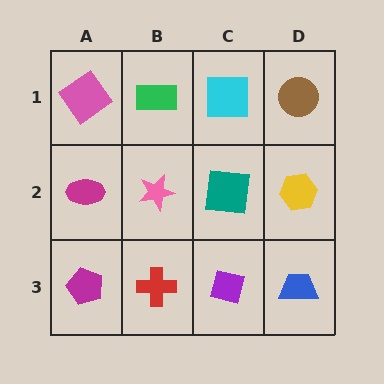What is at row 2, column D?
A yellow hexagon.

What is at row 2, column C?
A teal square.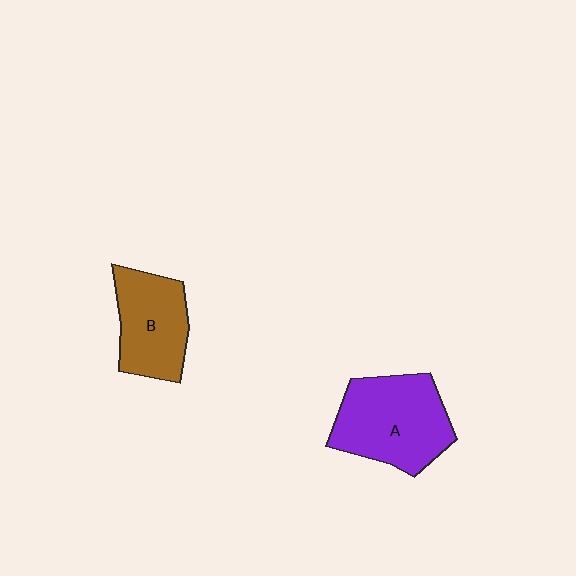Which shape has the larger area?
Shape A (purple).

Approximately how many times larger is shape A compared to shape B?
Approximately 1.3 times.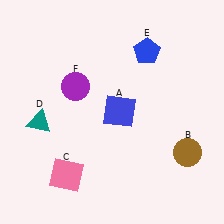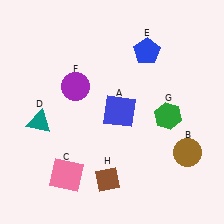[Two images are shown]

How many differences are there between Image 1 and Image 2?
There are 2 differences between the two images.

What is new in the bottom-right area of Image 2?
A green hexagon (G) was added in the bottom-right area of Image 2.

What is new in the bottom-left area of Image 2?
A brown diamond (H) was added in the bottom-left area of Image 2.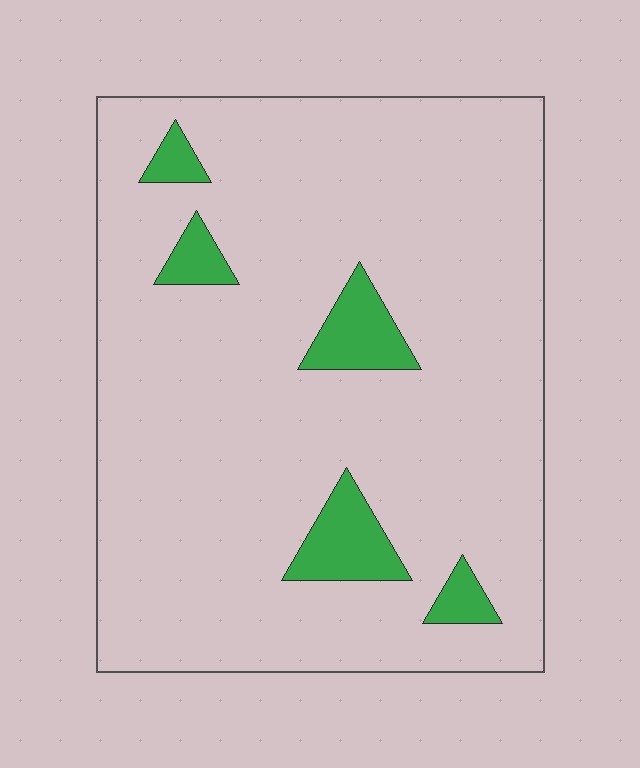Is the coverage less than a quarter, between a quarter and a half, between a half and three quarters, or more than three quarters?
Less than a quarter.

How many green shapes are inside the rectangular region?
5.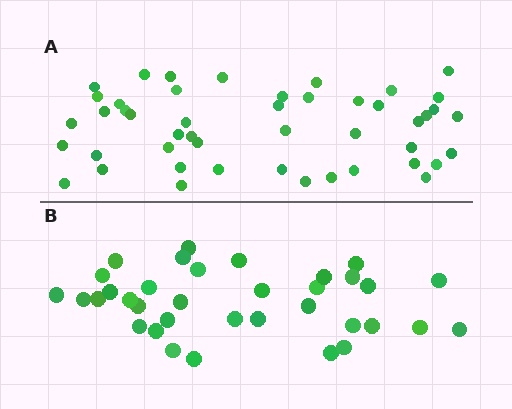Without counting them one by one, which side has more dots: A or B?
Region A (the top region) has more dots.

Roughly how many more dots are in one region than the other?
Region A has roughly 12 or so more dots than region B.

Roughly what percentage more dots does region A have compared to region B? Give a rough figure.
About 35% more.